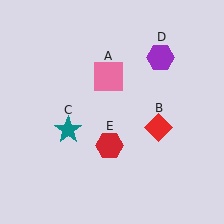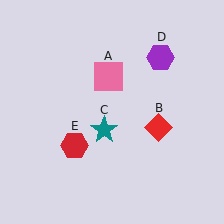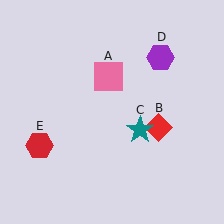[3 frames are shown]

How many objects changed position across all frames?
2 objects changed position: teal star (object C), red hexagon (object E).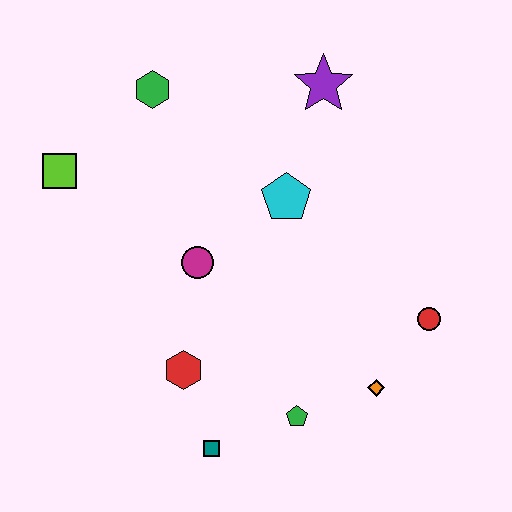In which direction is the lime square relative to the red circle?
The lime square is to the left of the red circle.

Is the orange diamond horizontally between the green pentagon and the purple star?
No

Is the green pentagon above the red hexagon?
No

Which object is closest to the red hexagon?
The teal square is closest to the red hexagon.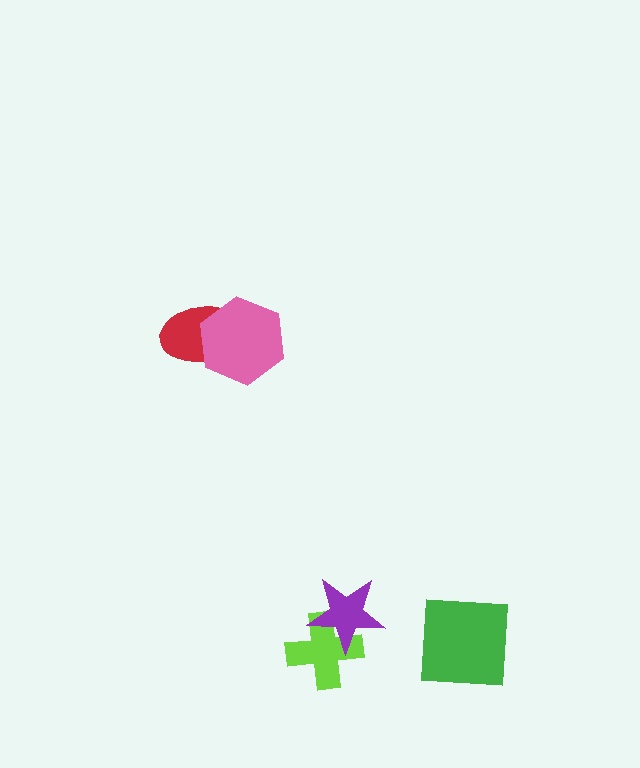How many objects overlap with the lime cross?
1 object overlaps with the lime cross.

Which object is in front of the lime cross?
The purple star is in front of the lime cross.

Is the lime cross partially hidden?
Yes, it is partially covered by another shape.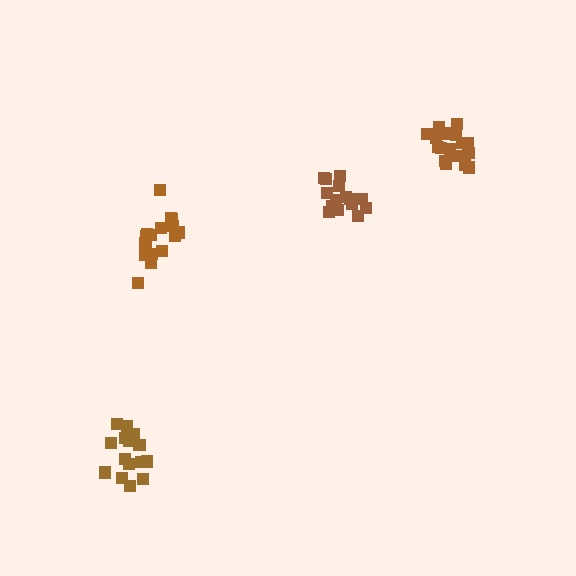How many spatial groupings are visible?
There are 4 spatial groupings.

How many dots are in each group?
Group 1: 16 dots, Group 2: 16 dots, Group 3: 19 dots, Group 4: 16 dots (67 total).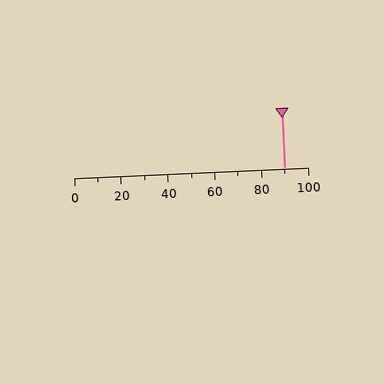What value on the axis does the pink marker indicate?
The marker indicates approximately 90.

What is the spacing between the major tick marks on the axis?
The major ticks are spaced 20 apart.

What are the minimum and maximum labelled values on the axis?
The axis runs from 0 to 100.